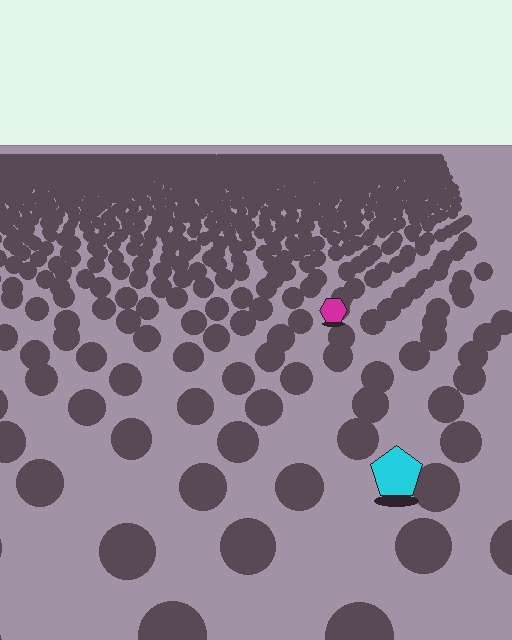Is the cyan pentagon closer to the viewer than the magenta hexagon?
Yes. The cyan pentagon is closer — you can tell from the texture gradient: the ground texture is coarser near it.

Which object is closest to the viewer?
The cyan pentagon is closest. The texture marks near it are larger and more spread out.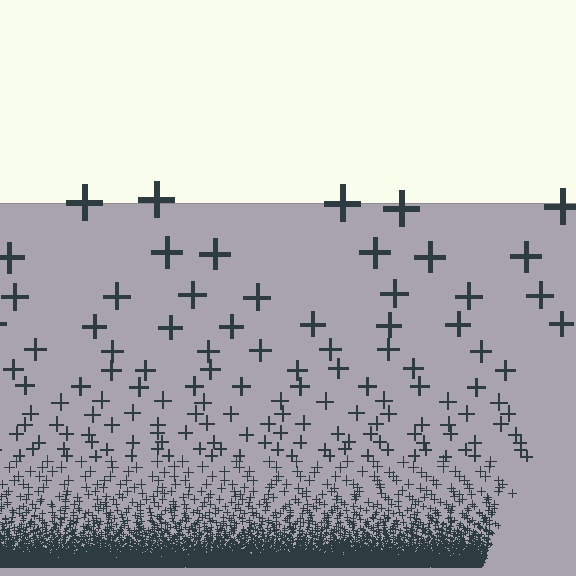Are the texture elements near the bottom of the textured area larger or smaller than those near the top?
Smaller. The gradient is inverted — elements near the bottom are smaller and denser.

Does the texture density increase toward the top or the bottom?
Density increases toward the bottom.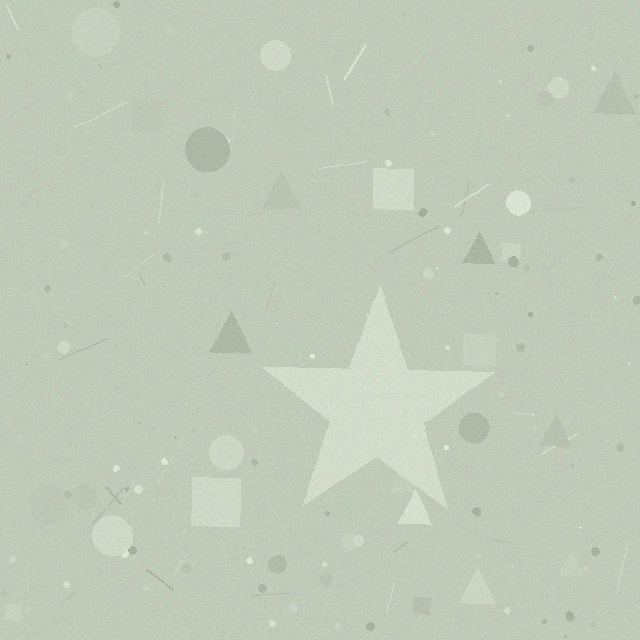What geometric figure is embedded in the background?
A star is embedded in the background.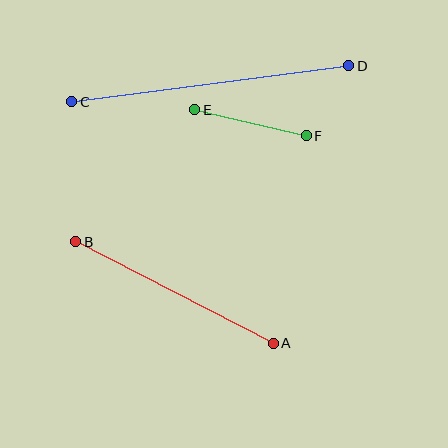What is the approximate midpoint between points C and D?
The midpoint is at approximately (210, 84) pixels.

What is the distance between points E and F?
The distance is approximately 115 pixels.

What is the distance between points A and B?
The distance is approximately 222 pixels.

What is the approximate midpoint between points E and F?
The midpoint is at approximately (250, 123) pixels.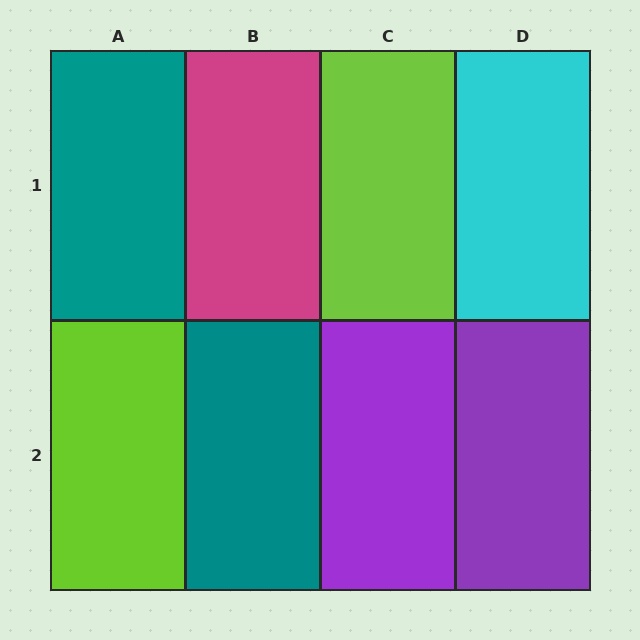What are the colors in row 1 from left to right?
Teal, magenta, lime, cyan.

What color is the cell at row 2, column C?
Purple.